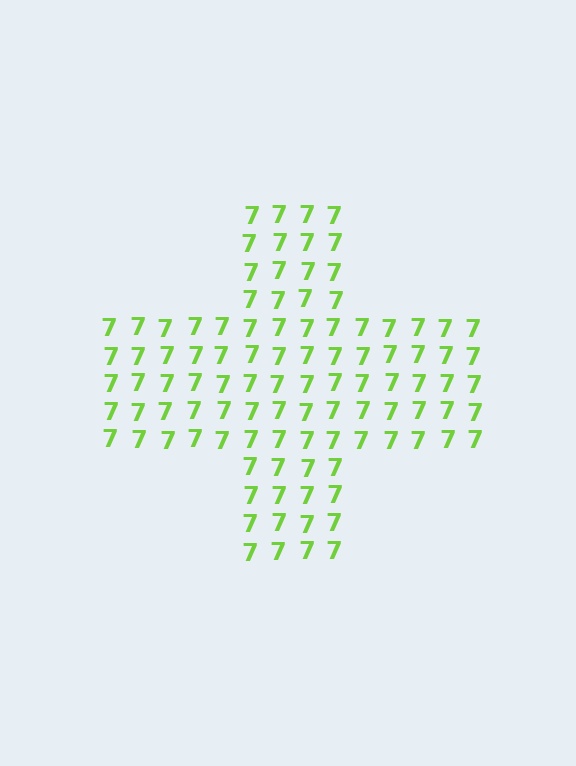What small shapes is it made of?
It is made of small digit 7's.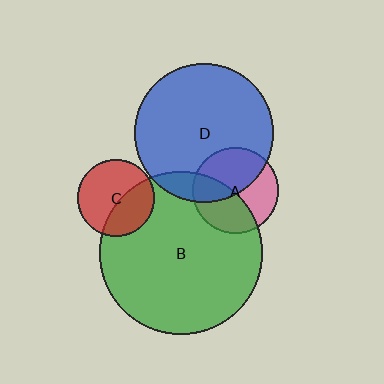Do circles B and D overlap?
Yes.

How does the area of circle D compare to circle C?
Approximately 3.3 times.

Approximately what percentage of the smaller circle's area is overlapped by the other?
Approximately 10%.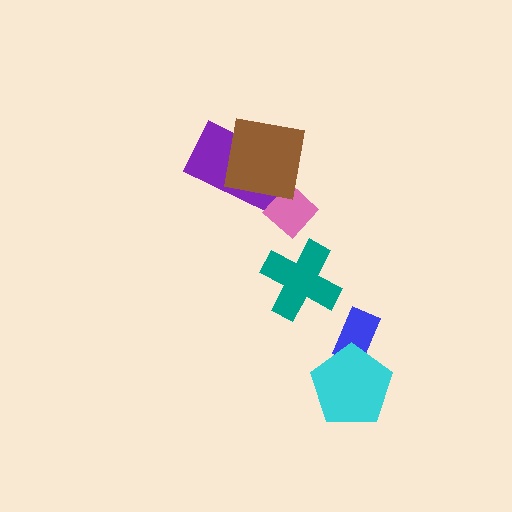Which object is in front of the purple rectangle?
The brown square is in front of the purple rectangle.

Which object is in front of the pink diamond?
The brown square is in front of the pink diamond.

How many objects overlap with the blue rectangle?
1 object overlaps with the blue rectangle.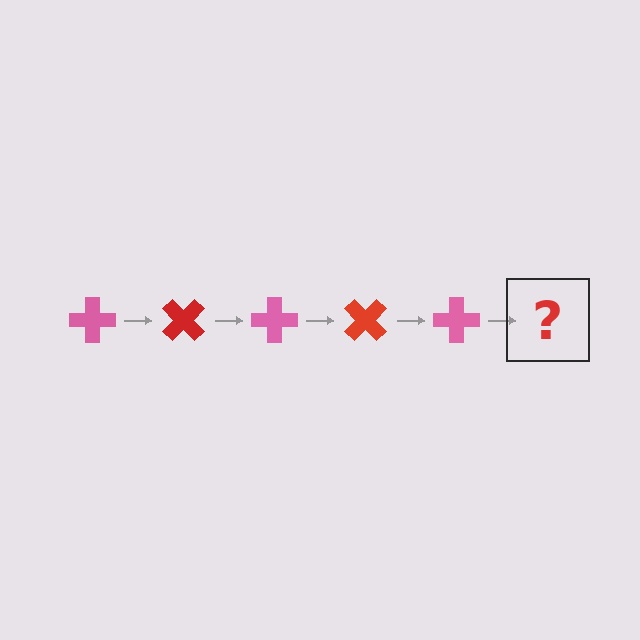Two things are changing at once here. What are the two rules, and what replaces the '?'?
The two rules are that it rotates 45 degrees each step and the color cycles through pink and red. The '?' should be a red cross, rotated 225 degrees from the start.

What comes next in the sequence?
The next element should be a red cross, rotated 225 degrees from the start.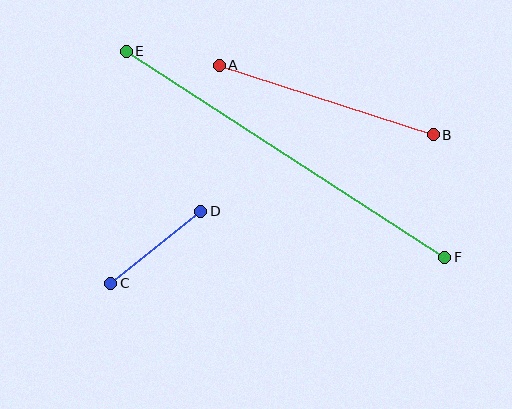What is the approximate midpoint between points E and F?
The midpoint is at approximately (285, 154) pixels.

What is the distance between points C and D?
The distance is approximately 115 pixels.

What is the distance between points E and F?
The distance is approximately 379 pixels.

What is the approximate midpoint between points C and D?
The midpoint is at approximately (156, 247) pixels.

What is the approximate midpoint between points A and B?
The midpoint is at approximately (326, 100) pixels.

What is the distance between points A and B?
The distance is approximately 225 pixels.